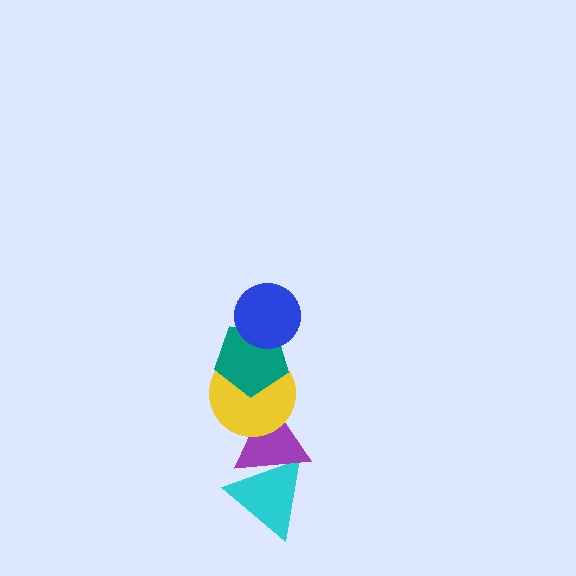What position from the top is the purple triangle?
The purple triangle is 4th from the top.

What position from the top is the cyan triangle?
The cyan triangle is 5th from the top.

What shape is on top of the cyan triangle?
The purple triangle is on top of the cyan triangle.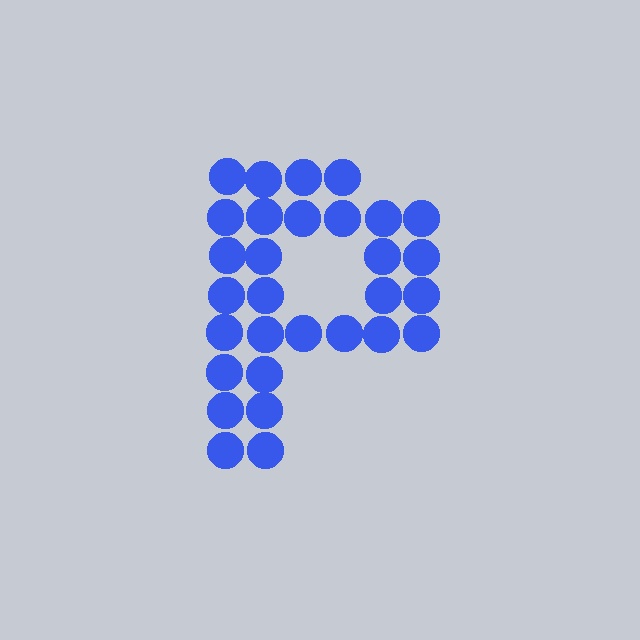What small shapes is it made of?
It is made of small circles.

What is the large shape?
The large shape is the letter P.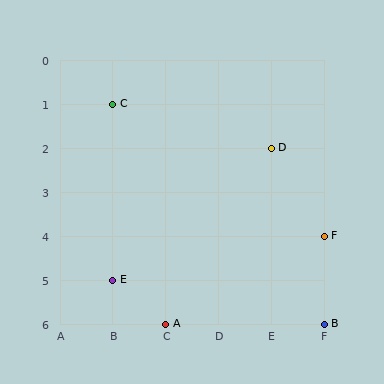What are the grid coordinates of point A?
Point A is at grid coordinates (C, 6).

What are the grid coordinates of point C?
Point C is at grid coordinates (B, 1).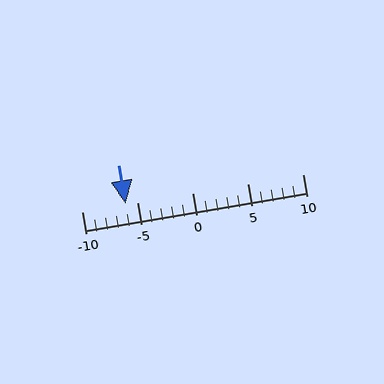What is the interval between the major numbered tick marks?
The major tick marks are spaced 5 units apart.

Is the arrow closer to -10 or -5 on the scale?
The arrow is closer to -5.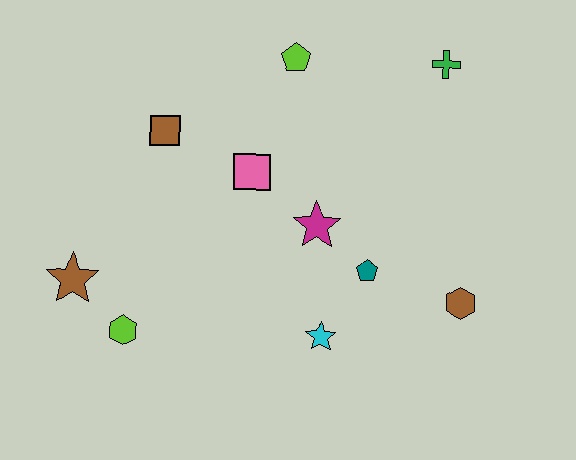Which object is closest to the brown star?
The lime hexagon is closest to the brown star.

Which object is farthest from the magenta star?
The brown star is farthest from the magenta star.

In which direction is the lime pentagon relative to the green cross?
The lime pentagon is to the left of the green cross.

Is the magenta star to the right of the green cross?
No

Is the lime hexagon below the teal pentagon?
Yes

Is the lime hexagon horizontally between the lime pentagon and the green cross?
No